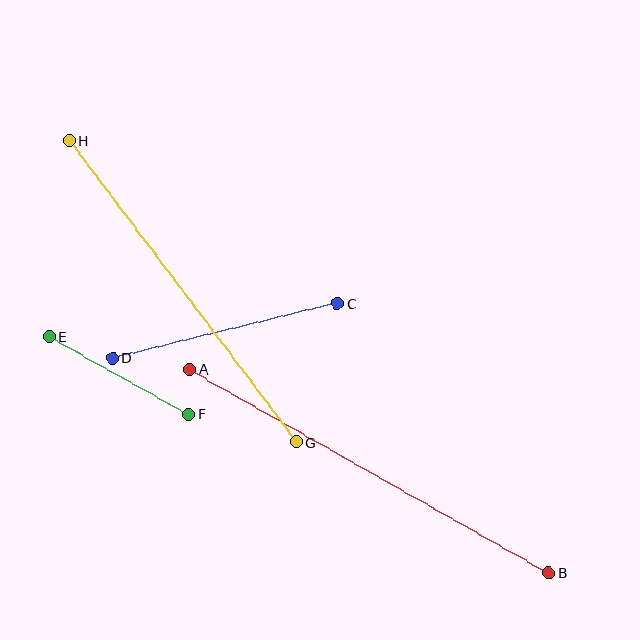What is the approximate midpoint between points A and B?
The midpoint is at approximately (369, 471) pixels.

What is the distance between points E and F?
The distance is approximately 160 pixels.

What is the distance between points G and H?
The distance is approximately 377 pixels.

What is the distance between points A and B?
The distance is approximately 413 pixels.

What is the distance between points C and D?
The distance is approximately 232 pixels.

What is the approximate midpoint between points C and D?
The midpoint is at approximately (225, 331) pixels.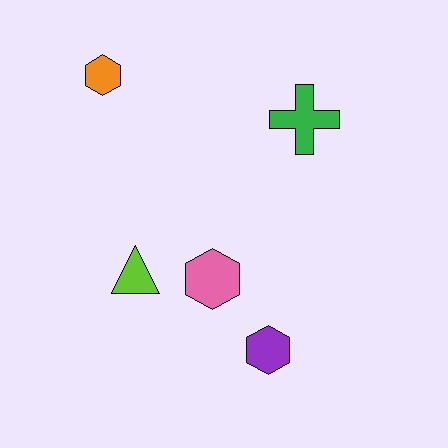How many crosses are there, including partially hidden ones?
There is 1 cross.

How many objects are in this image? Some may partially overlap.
There are 5 objects.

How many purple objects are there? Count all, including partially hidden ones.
There is 1 purple object.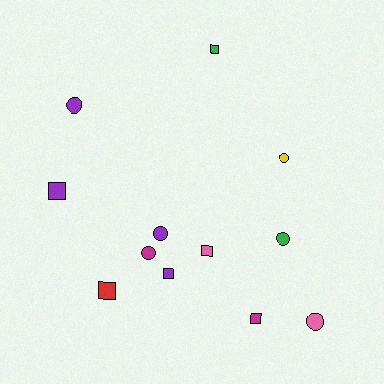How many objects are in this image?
There are 12 objects.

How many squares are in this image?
There are 6 squares.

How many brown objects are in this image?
There are no brown objects.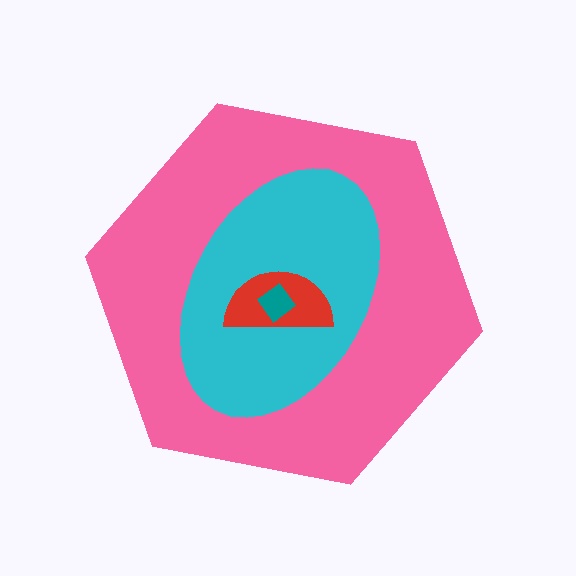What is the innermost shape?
The teal diamond.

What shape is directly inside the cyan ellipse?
The red semicircle.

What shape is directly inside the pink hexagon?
The cyan ellipse.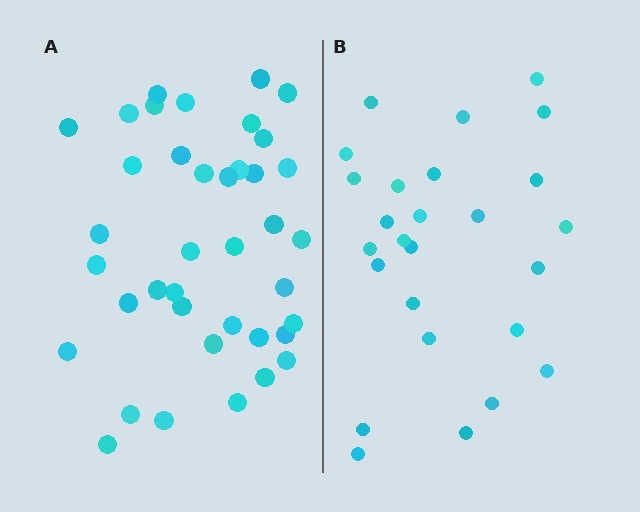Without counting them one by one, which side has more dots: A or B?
Region A (the left region) has more dots.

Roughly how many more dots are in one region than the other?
Region A has approximately 15 more dots than region B.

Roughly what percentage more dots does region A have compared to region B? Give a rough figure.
About 50% more.